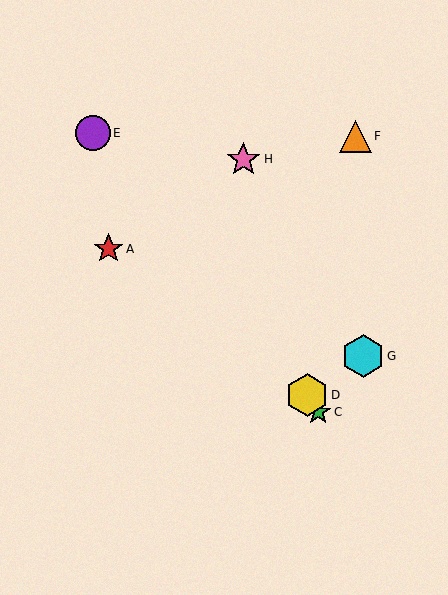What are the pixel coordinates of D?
Object D is at (307, 395).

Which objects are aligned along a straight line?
Objects B, C, D are aligned along a straight line.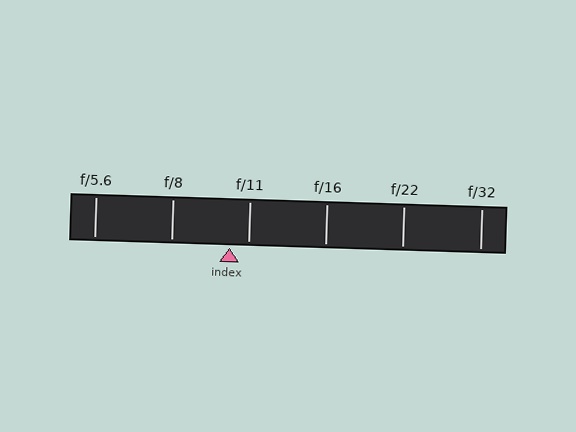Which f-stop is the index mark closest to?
The index mark is closest to f/11.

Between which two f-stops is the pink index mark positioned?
The index mark is between f/8 and f/11.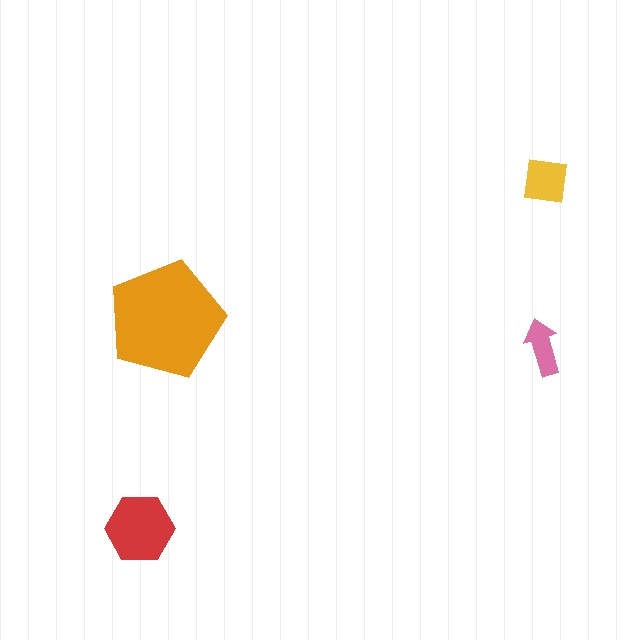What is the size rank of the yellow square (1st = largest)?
3rd.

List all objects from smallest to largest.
The pink arrow, the yellow square, the red hexagon, the orange pentagon.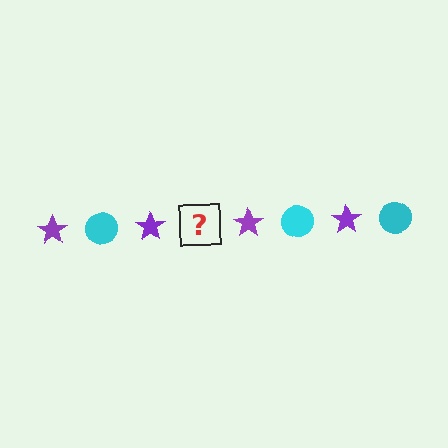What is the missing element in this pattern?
The missing element is a cyan circle.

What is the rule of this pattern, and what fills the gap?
The rule is that the pattern alternates between purple star and cyan circle. The gap should be filled with a cyan circle.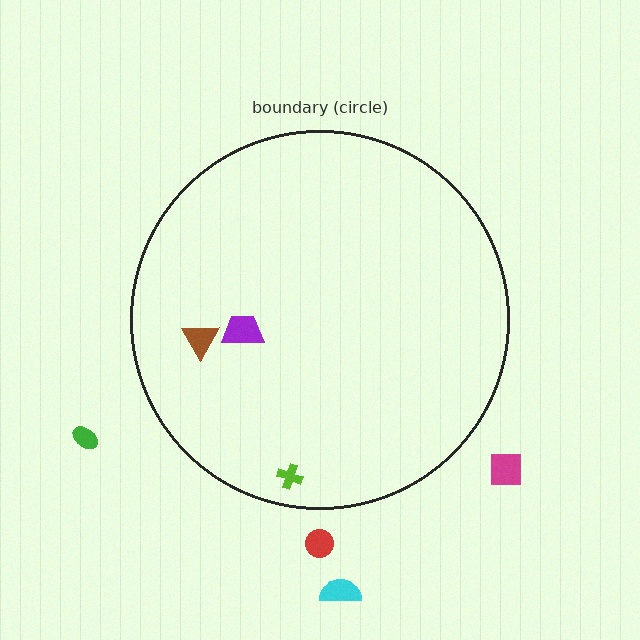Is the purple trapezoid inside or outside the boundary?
Inside.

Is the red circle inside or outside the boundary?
Outside.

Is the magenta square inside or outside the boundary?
Outside.